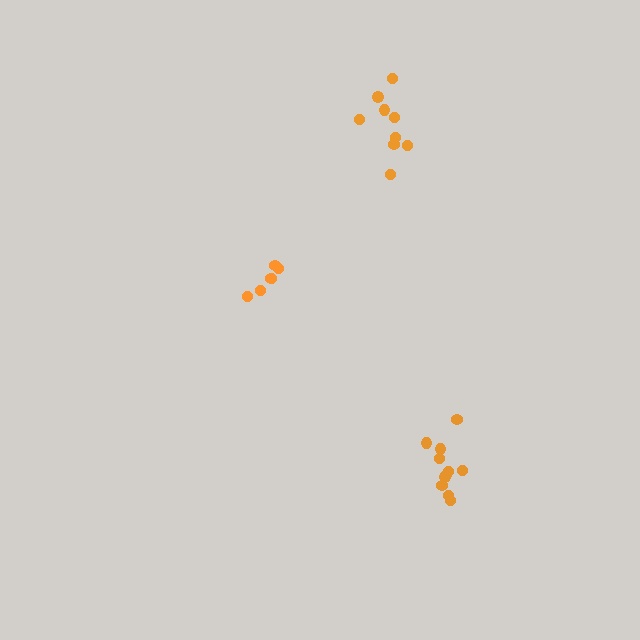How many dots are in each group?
Group 1: 6 dots, Group 2: 11 dots, Group 3: 9 dots (26 total).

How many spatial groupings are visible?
There are 3 spatial groupings.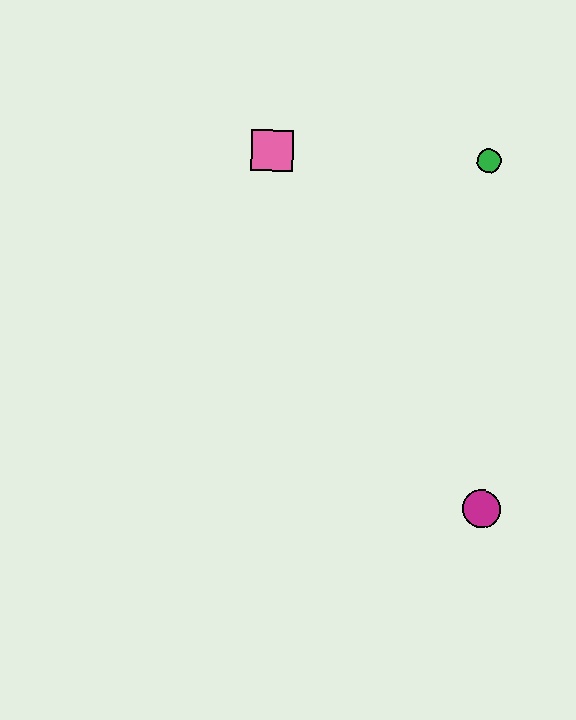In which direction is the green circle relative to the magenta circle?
The green circle is above the magenta circle.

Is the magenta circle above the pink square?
No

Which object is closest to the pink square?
The green circle is closest to the pink square.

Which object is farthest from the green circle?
The magenta circle is farthest from the green circle.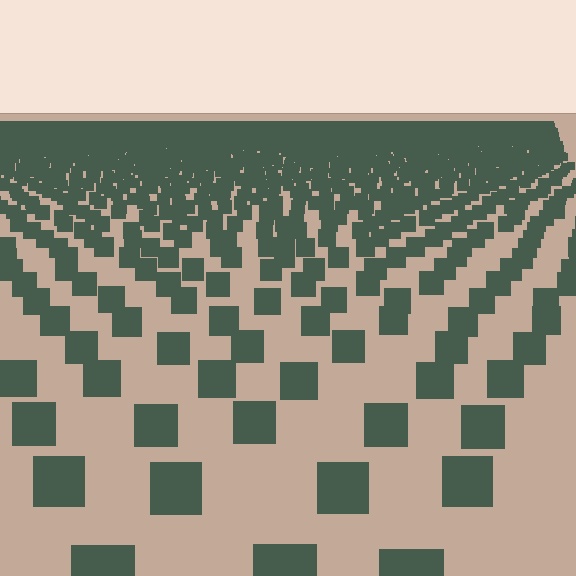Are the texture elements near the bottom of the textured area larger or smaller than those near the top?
Larger. Near the bottom, elements are closer to the viewer and appear at a bigger on-screen size.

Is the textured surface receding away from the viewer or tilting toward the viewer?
The surface is receding away from the viewer. Texture elements get smaller and denser toward the top.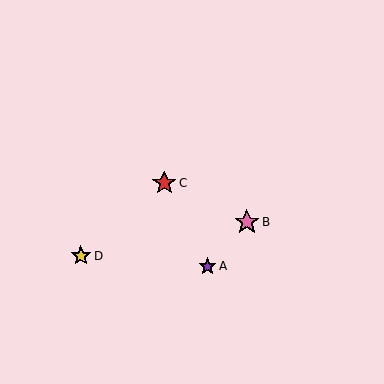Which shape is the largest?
The pink star (labeled B) is the largest.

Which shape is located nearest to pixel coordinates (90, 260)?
The yellow star (labeled D) at (81, 256) is nearest to that location.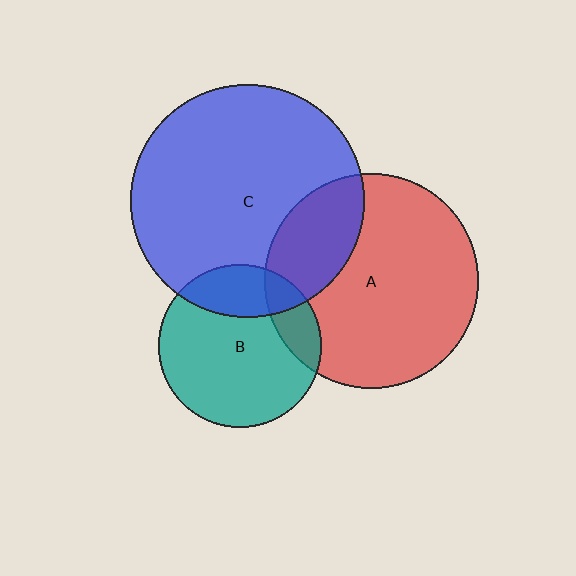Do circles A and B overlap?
Yes.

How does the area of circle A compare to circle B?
Approximately 1.7 times.